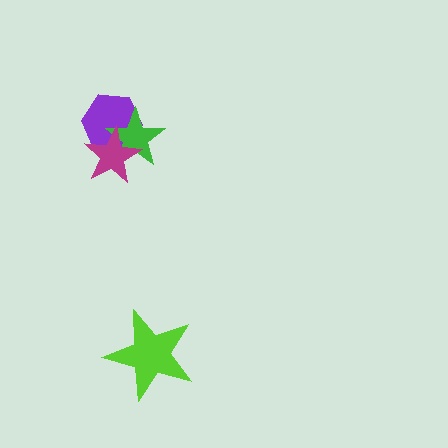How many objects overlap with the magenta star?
2 objects overlap with the magenta star.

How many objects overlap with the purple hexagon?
2 objects overlap with the purple hexagon.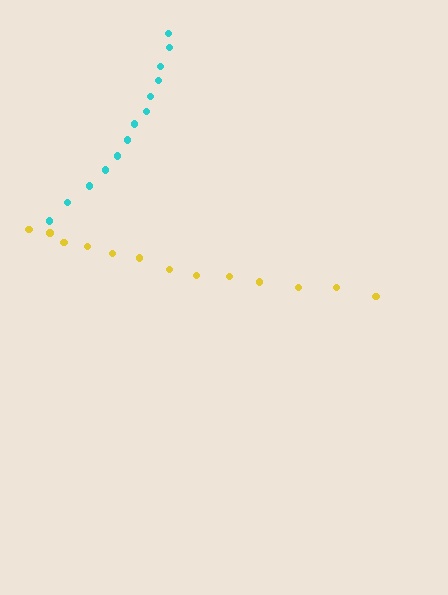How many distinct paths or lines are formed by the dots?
There are 2 distinct paths.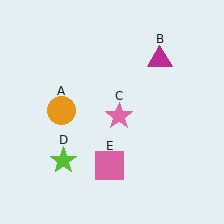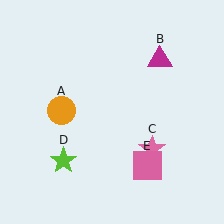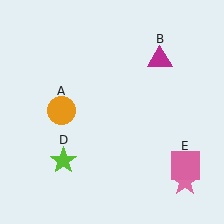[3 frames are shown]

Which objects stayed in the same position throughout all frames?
Orange circle (object A) and magenta triangle (object B) and lime star (object D) remained stationary.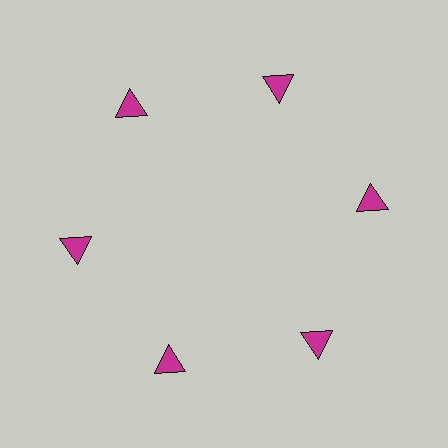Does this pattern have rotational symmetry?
Yes, this pattern has 6-fold rotational symmetry. It looks the same after rotating 60 degrees around the center.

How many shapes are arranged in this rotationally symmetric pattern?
There are 6 shapes, arranged in 6 groups of 1.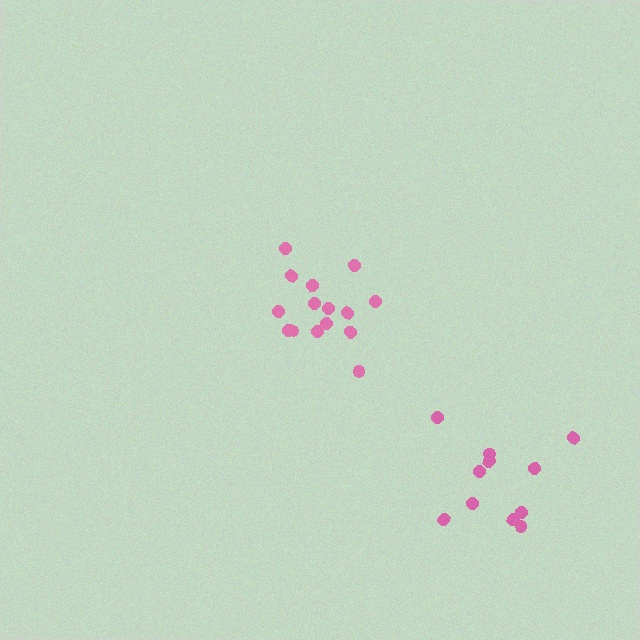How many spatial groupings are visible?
There are 2 spatial groupings.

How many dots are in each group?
Group 1: 15 dots, Group 2: 11 dots (26 total).